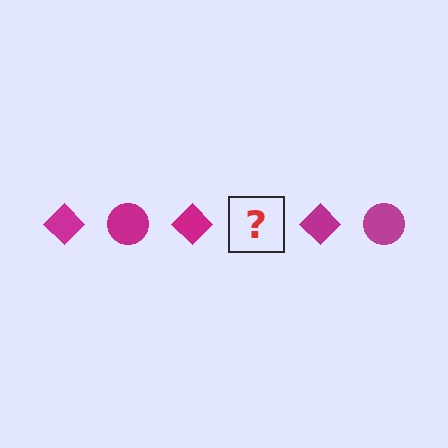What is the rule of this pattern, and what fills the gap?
The rule is that the pattern cycles through diamond, circle shapes in magenta. The gap should be filled with a magenta circle.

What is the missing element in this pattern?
The missing element is a magenta circle.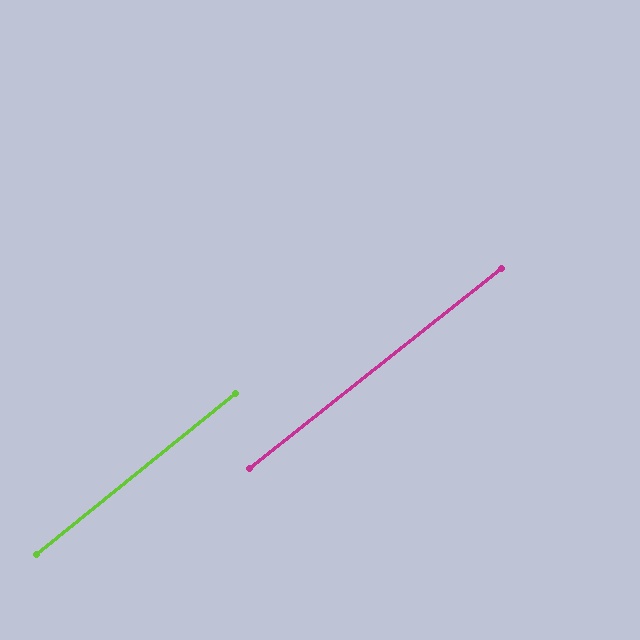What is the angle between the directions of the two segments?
Approximately 1 degree.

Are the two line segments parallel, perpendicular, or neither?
Parallel — their directions differ by only 0.5°.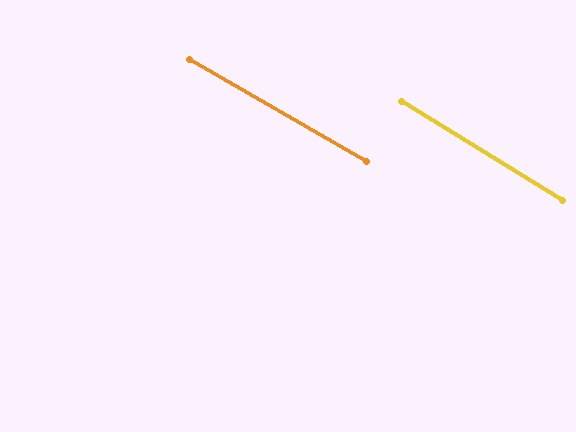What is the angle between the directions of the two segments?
Approximately 2 degrees.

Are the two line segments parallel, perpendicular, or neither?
Parallel — their directions differ by only 1.6°.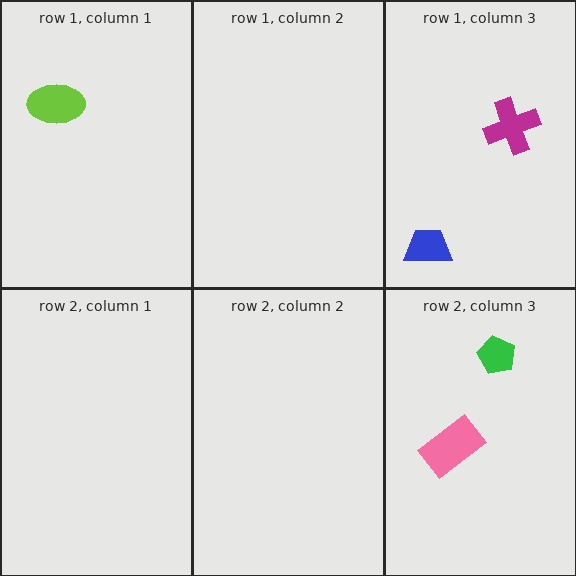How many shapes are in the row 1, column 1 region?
1.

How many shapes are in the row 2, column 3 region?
2.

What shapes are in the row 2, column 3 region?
The green pentagon, the pink rectangle.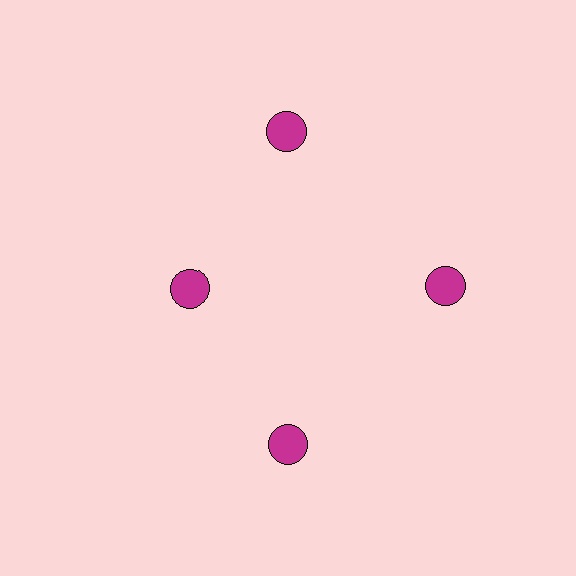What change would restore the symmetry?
The symmetry would be restored by moving it outward, back onto the ring so that all 4 circles sit at equal angles and equal distance from the center.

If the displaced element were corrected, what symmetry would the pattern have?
It would have 4-fold rotational symmetry — the pattern would map onto itself every 90 degrees.